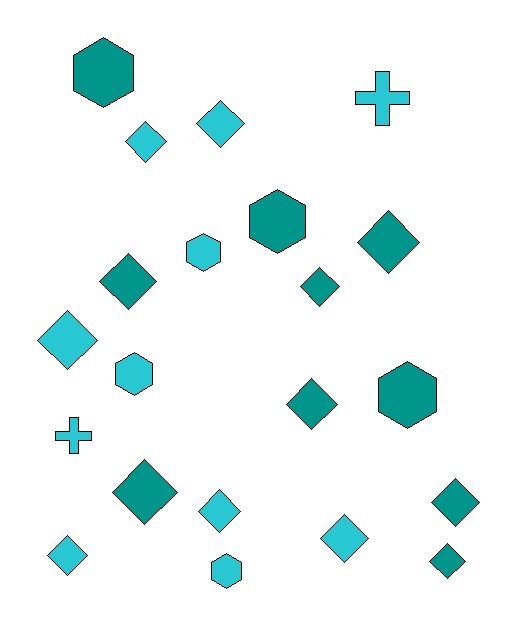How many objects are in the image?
There are 21 objects.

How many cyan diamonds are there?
There are 6 cyan diamonds.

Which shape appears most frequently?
Diamond, with 13 objects.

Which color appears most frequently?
Cyan, with 11 objects.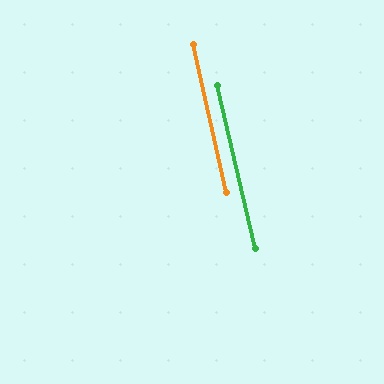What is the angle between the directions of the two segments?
Approximately 0 degrees.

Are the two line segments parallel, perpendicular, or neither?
Parallel — their directions differ by only 0.4°.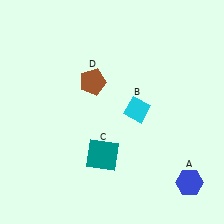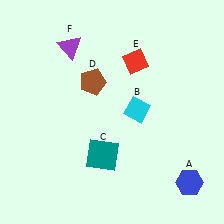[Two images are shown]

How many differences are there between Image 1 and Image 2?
There are 2 differences between the two images.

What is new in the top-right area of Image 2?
A red diamond (E) was added in the top-right area of Image 2.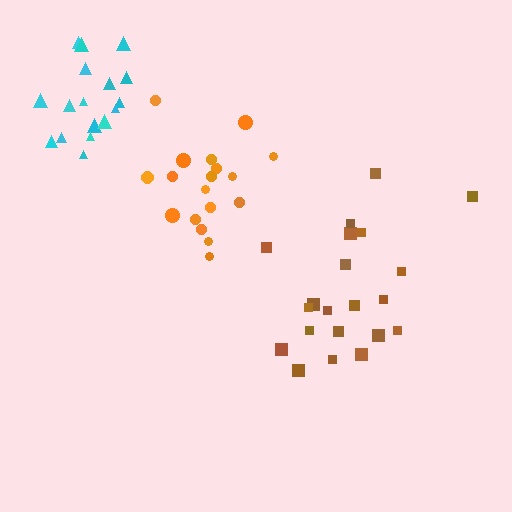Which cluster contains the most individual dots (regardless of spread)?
Brown (21).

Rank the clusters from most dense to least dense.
cyan, orange, brown.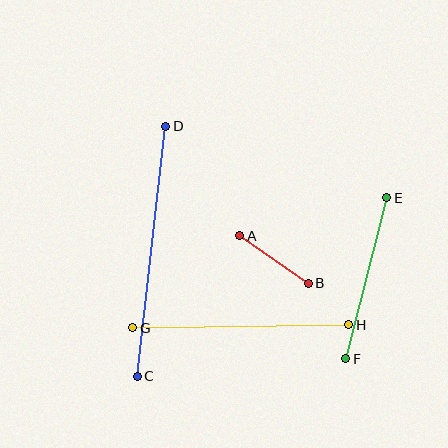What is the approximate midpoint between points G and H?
The midpoint is at approximately (241, 326) pixels.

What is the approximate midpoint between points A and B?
The midpoint is at approximately (274, 260) pixels.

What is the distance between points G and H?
The distance is approximately 216 pixels.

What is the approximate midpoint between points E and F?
The midpoint is at approximately (366, 278) pixels.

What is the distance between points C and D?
The distance is approximately 251 pixels.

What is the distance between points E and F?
The distance is approximately 166 pixels.